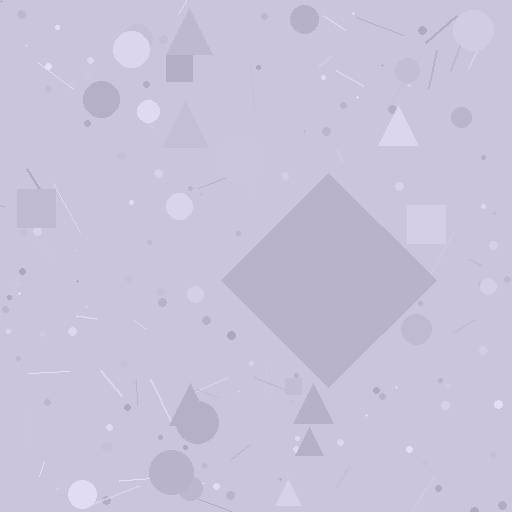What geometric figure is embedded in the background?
A diamond is embedded in the background.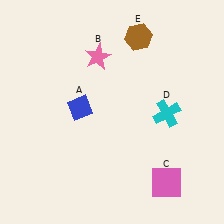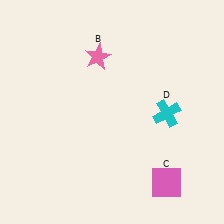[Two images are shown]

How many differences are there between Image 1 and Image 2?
There are 2 differences between the two images.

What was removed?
The brown hexagon (E), the blue diamond (A) were removed in Image 2.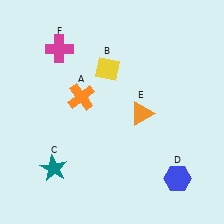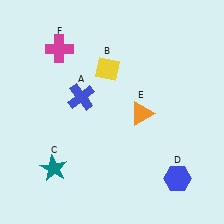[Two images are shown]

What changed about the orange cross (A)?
In Image 1, A is orange. In Image 2, it changed to blue.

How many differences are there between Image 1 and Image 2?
There is 1 difference between the two images.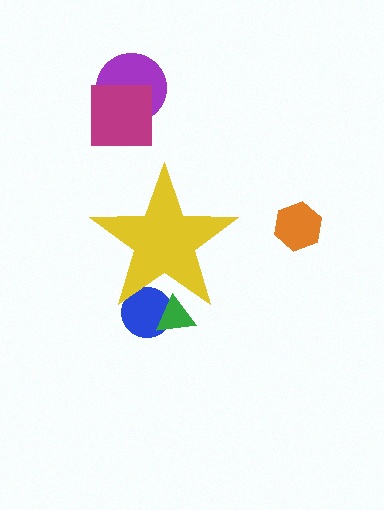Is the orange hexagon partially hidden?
No, the orange hexagon is fully visible.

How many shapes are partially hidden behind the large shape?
2 shapes are partially hidden.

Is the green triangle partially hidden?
Yes, the green triangle is partially hidden behind the yellow star.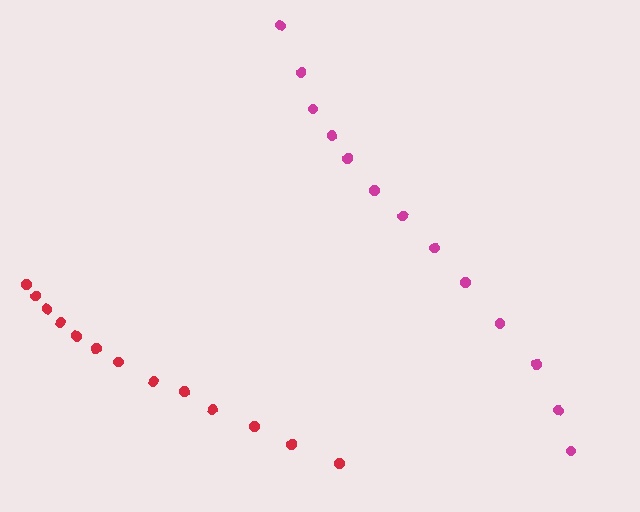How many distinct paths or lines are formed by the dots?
There are 2 distinct paths.